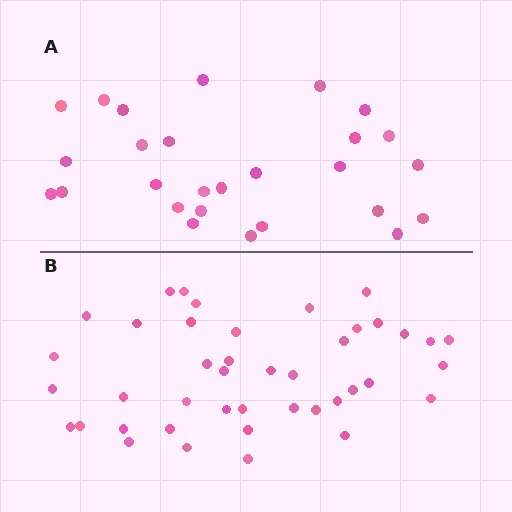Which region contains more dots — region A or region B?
Region B (the bottom region) has more dots.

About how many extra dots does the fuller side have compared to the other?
Region B has approximately 15 more dots than region A.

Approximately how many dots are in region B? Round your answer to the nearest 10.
About 40 dots. (The exact count is 42, which rounds to 40.)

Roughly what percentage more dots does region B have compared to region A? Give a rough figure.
About 55% more.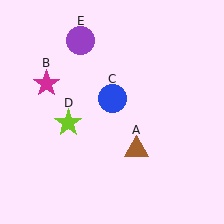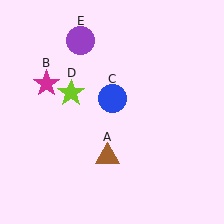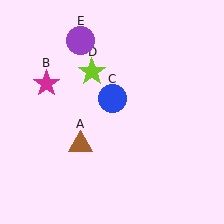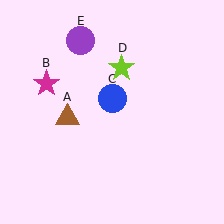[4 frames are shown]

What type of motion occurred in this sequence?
The brown triangle (object A), lime star (object D) rotated clockwise around the center of the scene.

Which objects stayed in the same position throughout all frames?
Magenta star (object B) and blue circle (object C) and purple circle (object E) remained stationary.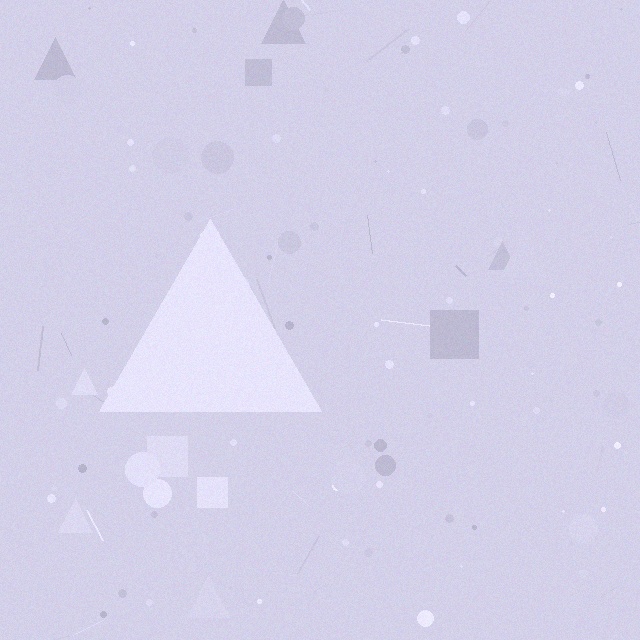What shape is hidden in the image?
A triangle is hidden in the image.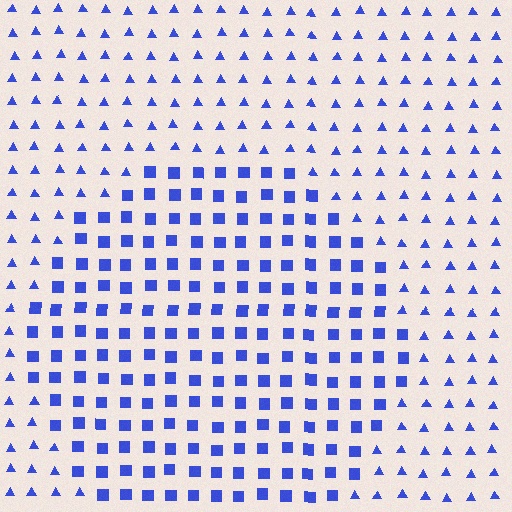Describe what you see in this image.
The image is filled with small blue elements arranged in a uniform grid. A circle-shaped region contains squares, while the surrounding area contains triangles. The boundary is defined purely by the change in element shape.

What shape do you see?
I see a circle.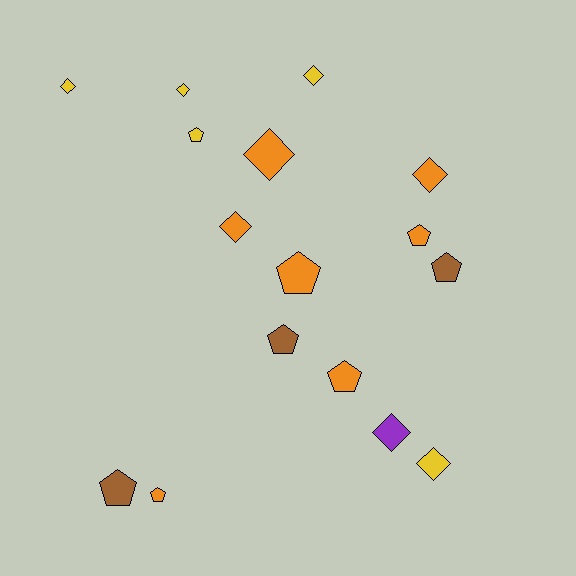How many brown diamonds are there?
There are no brown diamonds.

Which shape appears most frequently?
Pentagon, with 8 objects.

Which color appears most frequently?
Orange, with 7 objects.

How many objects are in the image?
There are 16 objects.